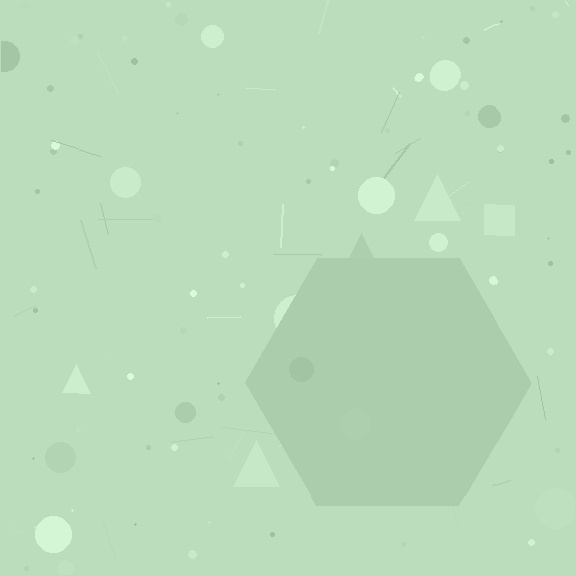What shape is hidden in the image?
A hexagon is hidden in the image.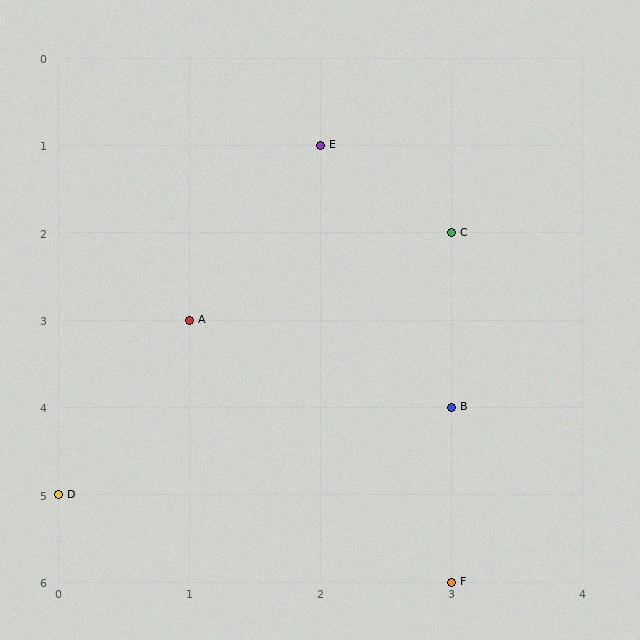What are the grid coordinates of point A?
Point A is at grid coordinates (1, 3).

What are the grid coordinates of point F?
Point F is at grid coordinates (3, 6).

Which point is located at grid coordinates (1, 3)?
Point A is at (1, 3).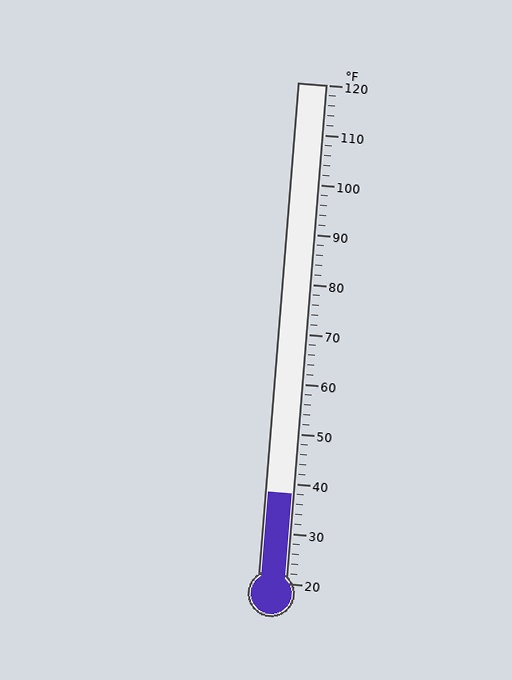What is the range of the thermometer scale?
The thermometer scale ranges from 20°F to 120°F.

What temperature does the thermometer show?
The thermometer shows approximately 38°F.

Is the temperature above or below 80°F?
The temperature is below 80°F.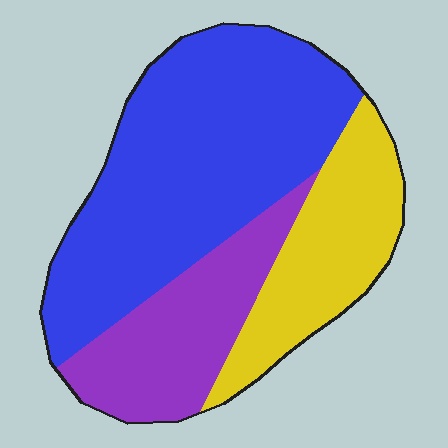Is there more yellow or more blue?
Blue.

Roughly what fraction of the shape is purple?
Purple covers roughly 25% of the shape.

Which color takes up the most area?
Blue, at roughly 55%.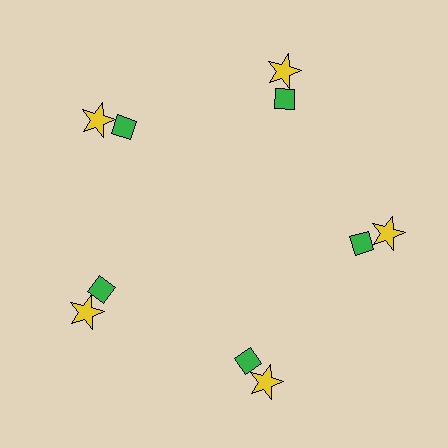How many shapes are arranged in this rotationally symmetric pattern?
There are 10 shapes, arranged in 5 groups of 2.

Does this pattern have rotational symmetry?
Yes, this pattern has 5-fold rotational symmetry. It looks the same after rotating 72 degrees around the center.